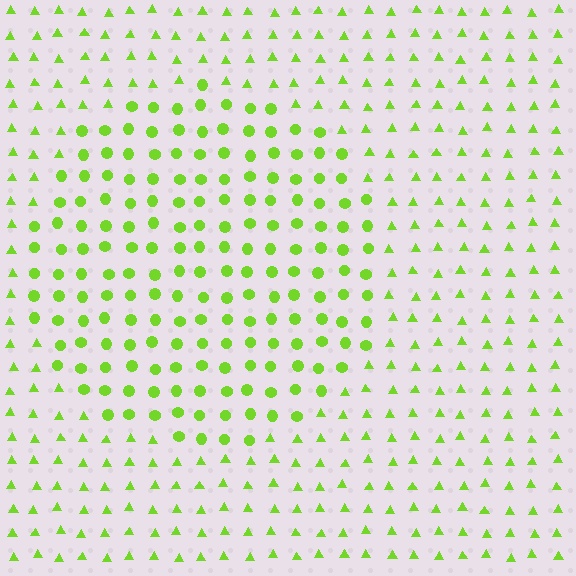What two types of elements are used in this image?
The image uses circles inside the circle region and triangles outside it.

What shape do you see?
I see a circle.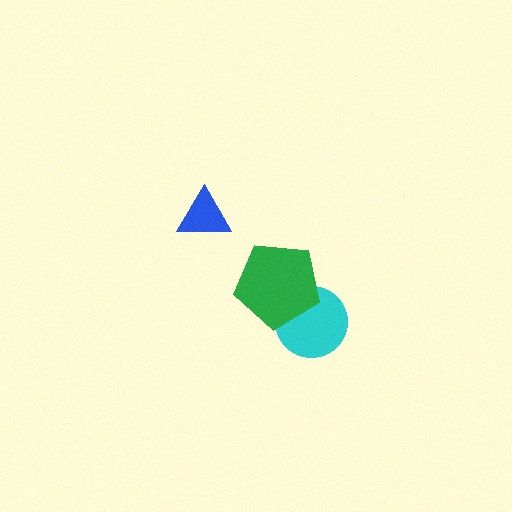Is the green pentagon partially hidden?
No, no other shape covers it.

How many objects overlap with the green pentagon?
1 object overlaps with the green pentagon.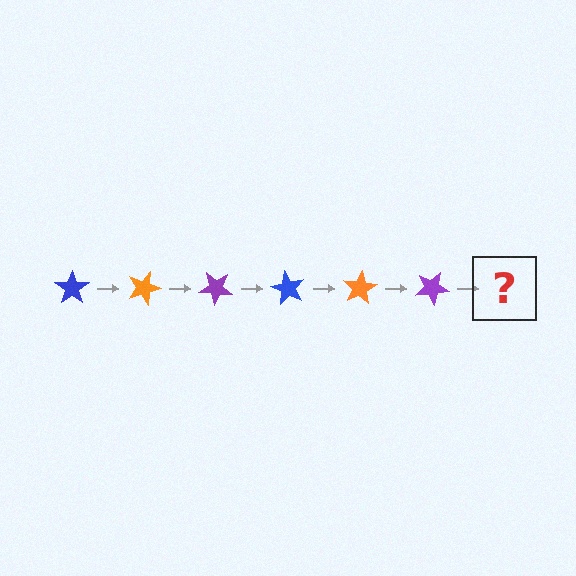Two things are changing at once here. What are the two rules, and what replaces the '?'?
The two rules are that it rotates 20 degrees each step and the color cycles through blue, orange, and purple. The '?' should be a blue star, rotated 120 degrees from the start.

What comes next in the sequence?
The next element should be a blue star, rotated 120 degrees from the start.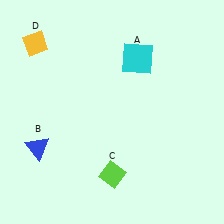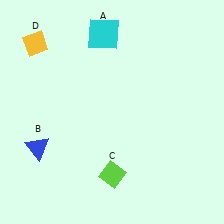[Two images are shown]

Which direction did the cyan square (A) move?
The cyan square (A) moved left.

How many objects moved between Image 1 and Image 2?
1 object moved between the two images.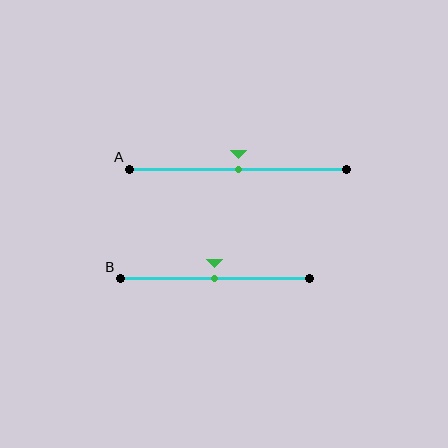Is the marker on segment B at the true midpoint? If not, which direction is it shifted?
Yes, the marker on segment B is at the true midpoint.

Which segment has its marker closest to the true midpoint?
Segment A has its marker closest to the true midpoint.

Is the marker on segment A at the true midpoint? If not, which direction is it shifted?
Yes, the marker on segment A is at the true midpoint.